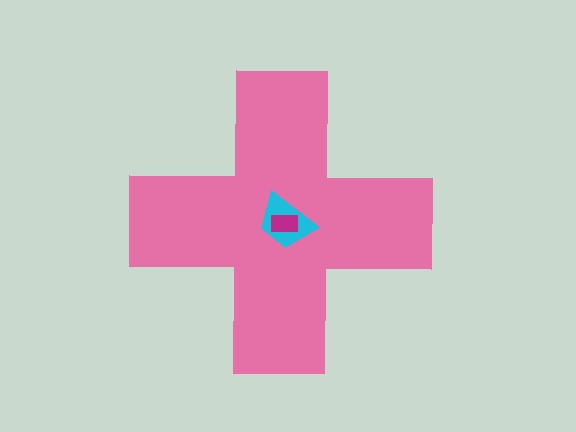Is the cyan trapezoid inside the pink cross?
Yes.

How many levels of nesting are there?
3.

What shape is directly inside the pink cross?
The cyan trapezoid.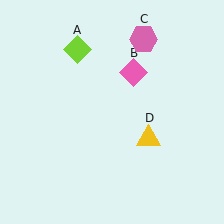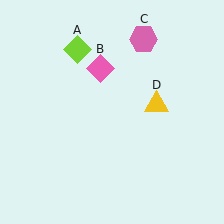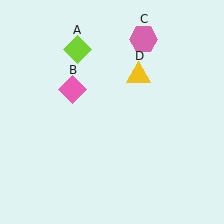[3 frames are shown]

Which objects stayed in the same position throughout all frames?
Lime diamond (object A) and pink hexagon (object C) remained stationary.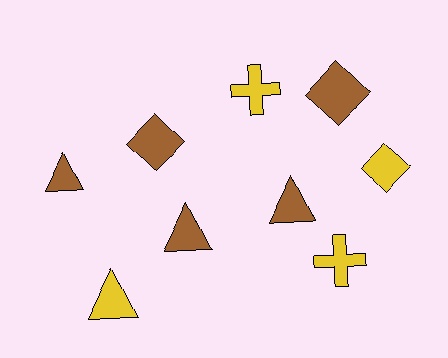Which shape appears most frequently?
Triangle, with 4 objects.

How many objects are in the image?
There are 9 objects.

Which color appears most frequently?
Brown, with 5 objects.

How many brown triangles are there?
There are 3 brown triangles.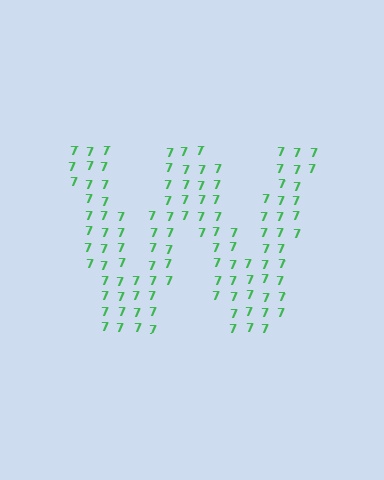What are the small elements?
The small elements are digit 7's.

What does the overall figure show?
The overall figure shows the letter W.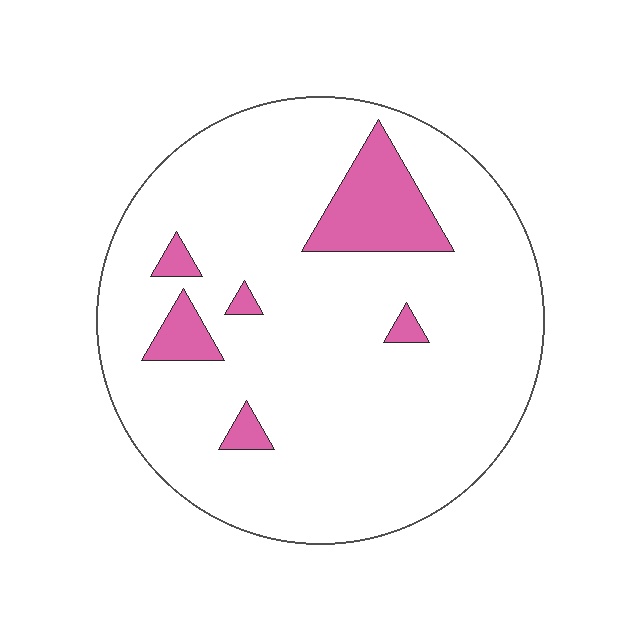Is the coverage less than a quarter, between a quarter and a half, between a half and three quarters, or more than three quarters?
Less than a quarter.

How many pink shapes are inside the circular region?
6.